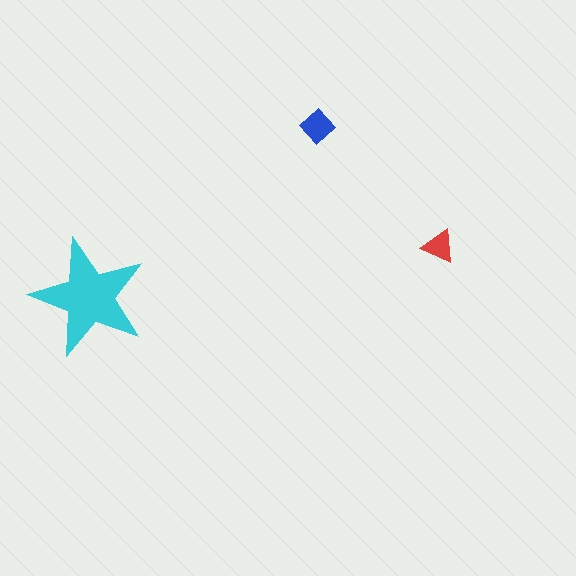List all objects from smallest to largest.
The red triangle, the blue diamond, the cyan star.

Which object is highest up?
The blue diamond is topmost.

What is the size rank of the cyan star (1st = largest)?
1st.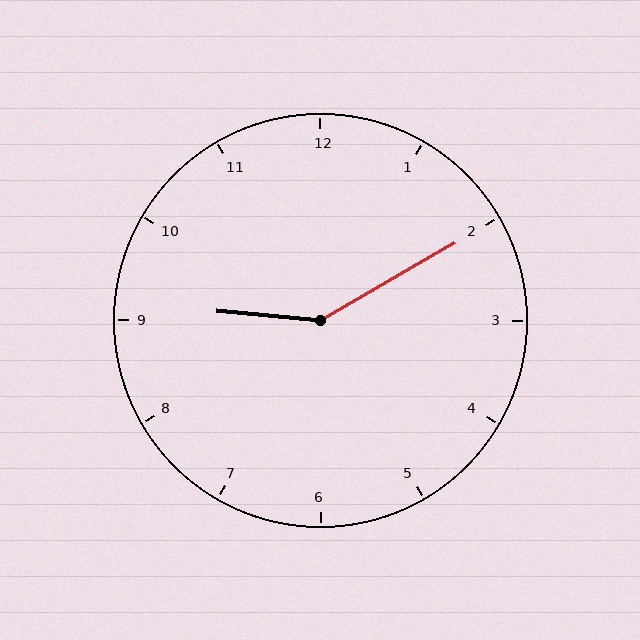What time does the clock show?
9:10.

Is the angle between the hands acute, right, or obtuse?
It is obtuse.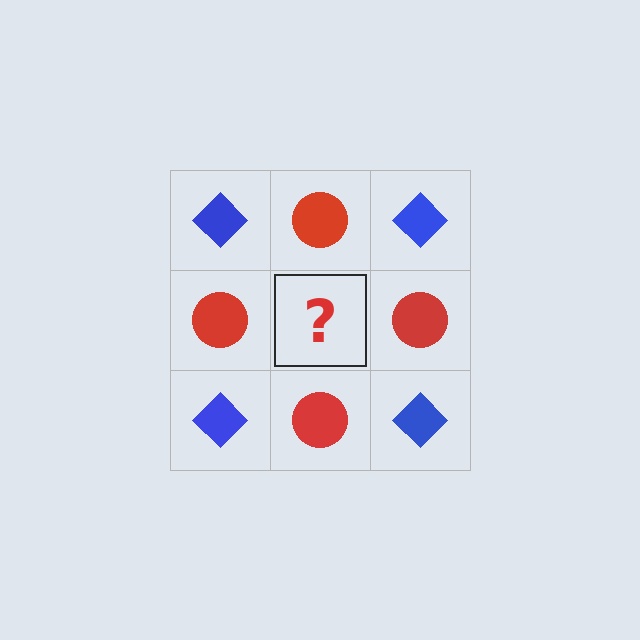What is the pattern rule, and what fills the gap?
The rule is that it alternates blue diamond and red circle in a checkerboard pattern. The gap should be filled with a blue diamond.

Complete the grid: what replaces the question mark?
The question mark should be replaced with a blue diamond.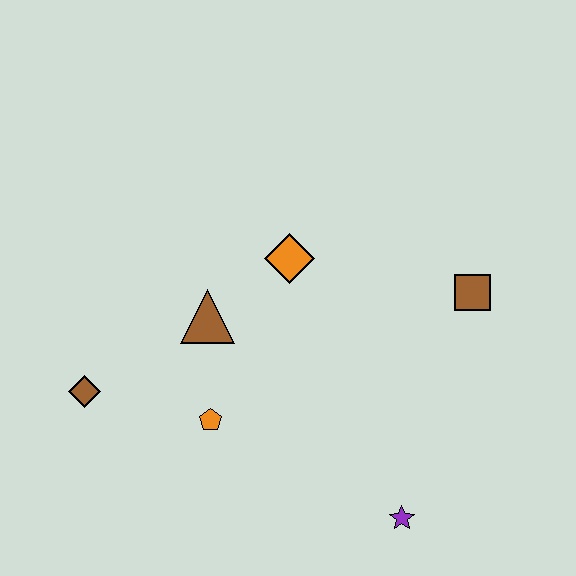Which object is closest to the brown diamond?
The orange pentagon is closest to the brown diamond.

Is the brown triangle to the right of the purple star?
No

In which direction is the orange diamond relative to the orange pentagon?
The orange diamond is above the orange pentagon.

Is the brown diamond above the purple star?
Yes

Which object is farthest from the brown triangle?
The purple star is farthest from the brown triangle.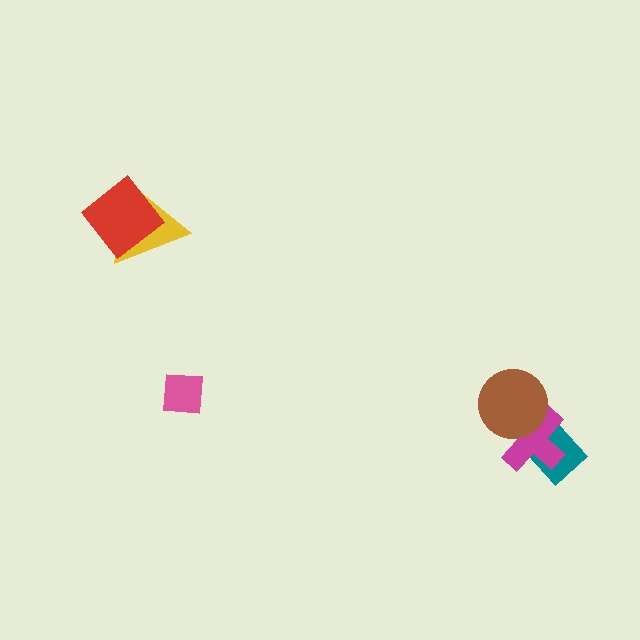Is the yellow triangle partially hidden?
Yes, it is partially covered by another shape.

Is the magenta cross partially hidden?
Yes, it is partially covered by another shape.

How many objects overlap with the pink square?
0 objects overlap with the pink square.